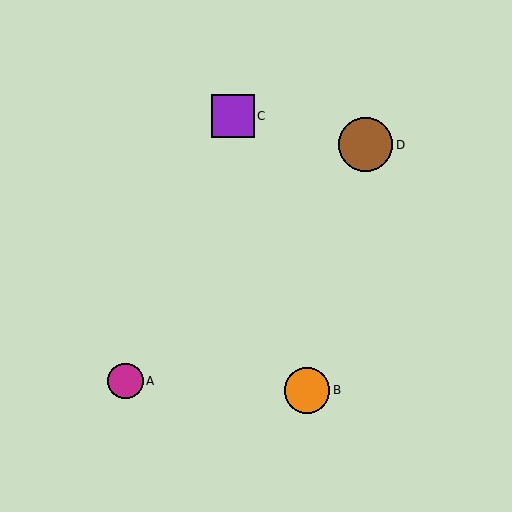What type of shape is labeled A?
Shape A is a magenta circle.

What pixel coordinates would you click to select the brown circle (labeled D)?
Click at (366, 145) to select the brown circle D.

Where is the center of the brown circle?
The center of the brown circle is at (366, 145).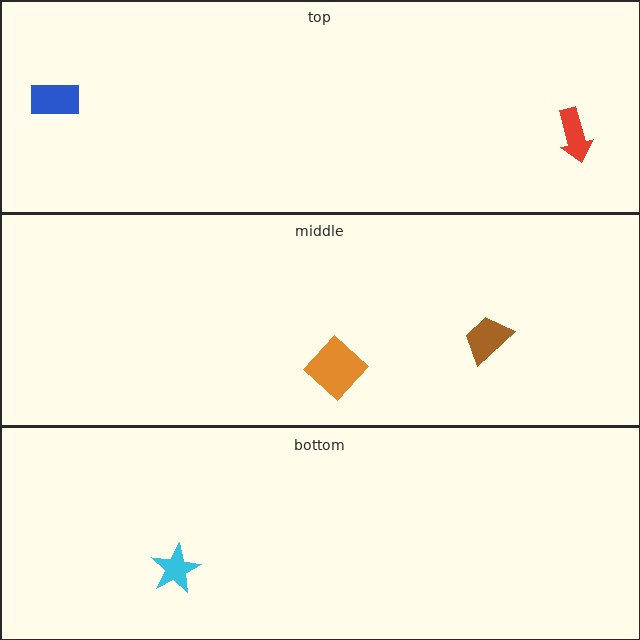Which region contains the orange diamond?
The middle region.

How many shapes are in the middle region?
2.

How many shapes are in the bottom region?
1.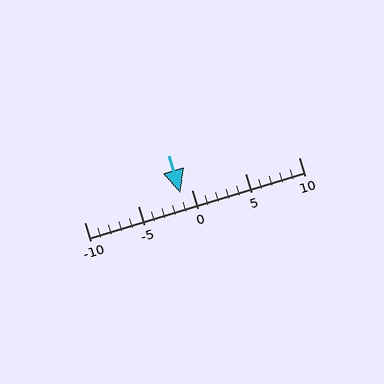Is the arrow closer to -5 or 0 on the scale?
The arrow is closer to 0.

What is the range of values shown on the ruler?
The ruler shows values from -10 to 10.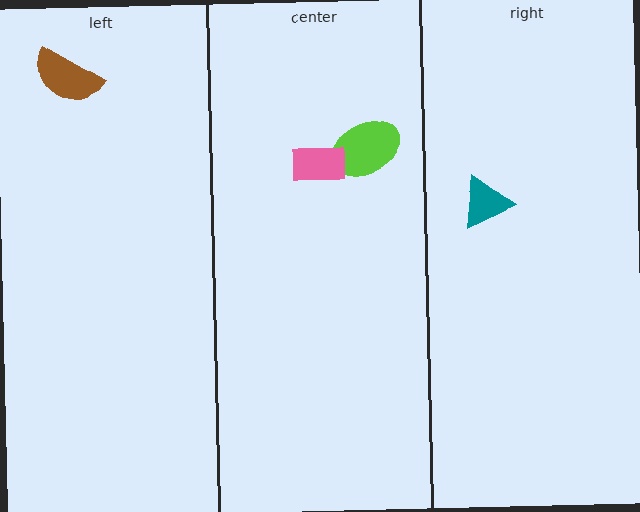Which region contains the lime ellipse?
The center region.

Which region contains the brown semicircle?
The left region.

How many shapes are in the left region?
1.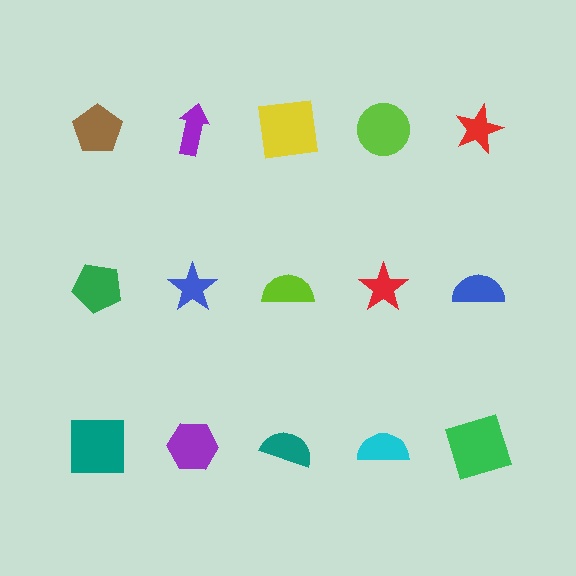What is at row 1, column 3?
A yellow square.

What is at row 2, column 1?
A green pentagon.